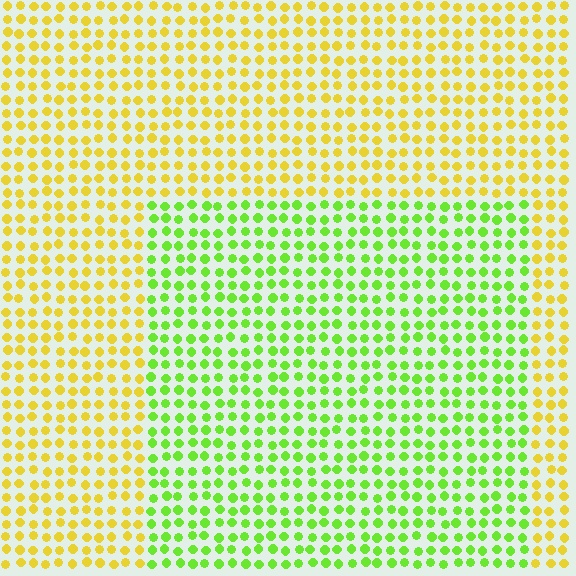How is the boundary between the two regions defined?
The boundary is defined purely by a slight shift in hue (about 48 degrees). Spacing, size, and orientation are identical on both sides.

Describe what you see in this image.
The image is filled with small yellow elements in a uniform arrangement. A rectangle-shaped region is visible where the elements are tinted to a slightly different hue, forming a subtle color boundary.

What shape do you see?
I see a rectangle.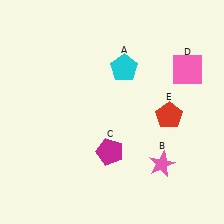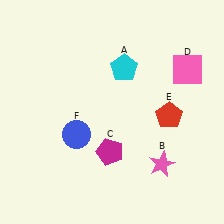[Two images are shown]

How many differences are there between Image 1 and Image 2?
There is 1 difference between the two images.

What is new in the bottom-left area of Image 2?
A blue circle (F) was added in the bottom-left area of Image 2.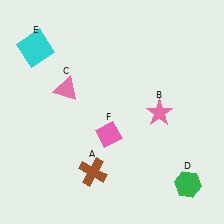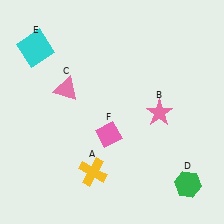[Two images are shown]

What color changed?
The cross (A) changed from brown in Image 1 to yellow in Image 2.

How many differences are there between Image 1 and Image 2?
There is 1 difference between the two images.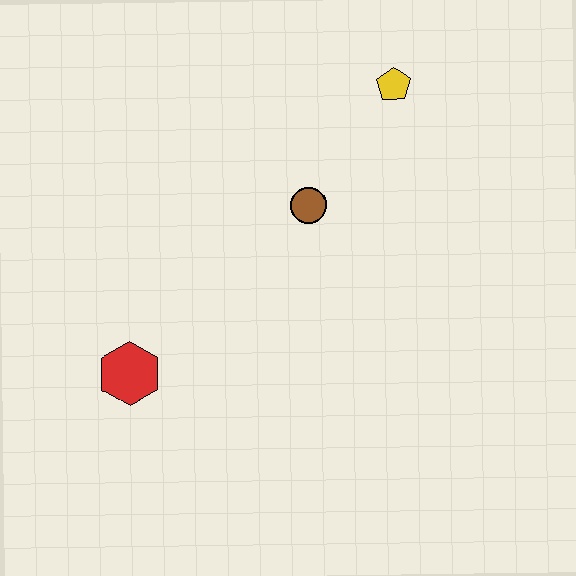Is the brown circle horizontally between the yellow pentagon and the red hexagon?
Yes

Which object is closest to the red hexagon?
The brown circle is closest to the red hexagon.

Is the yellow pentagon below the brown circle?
No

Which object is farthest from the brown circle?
The red hexagon is farthest from the brown circle.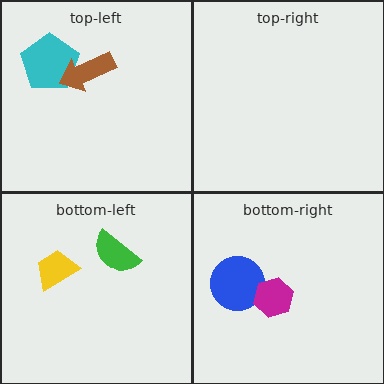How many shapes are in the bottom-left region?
2.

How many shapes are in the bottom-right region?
2.